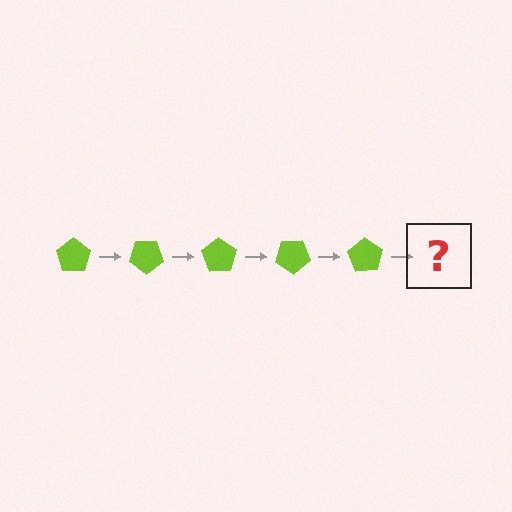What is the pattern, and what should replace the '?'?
The pattern is that the pentagon rotates 35 degrees each step. The '?' should be a lime pentagon rotated 175 degrees.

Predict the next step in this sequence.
The next step is a lime pentagon rotated 175 degrees.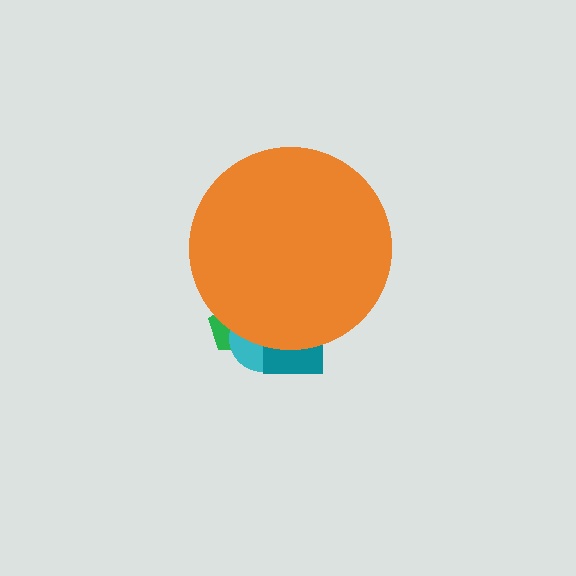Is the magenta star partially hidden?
Yes, the magenta star is partially hidden behind the orange circle.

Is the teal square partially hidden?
Yes, the teal square is partially hidden behind the orange circle.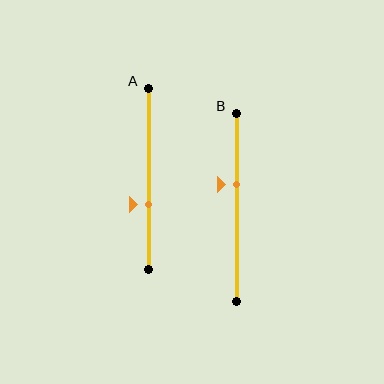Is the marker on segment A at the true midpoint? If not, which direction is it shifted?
No, the marker on segment A is shifted downward by about 14% of the segment length.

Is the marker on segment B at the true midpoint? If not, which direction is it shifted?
No, the marker on segment B is shifted upward by about 12% of the segment length.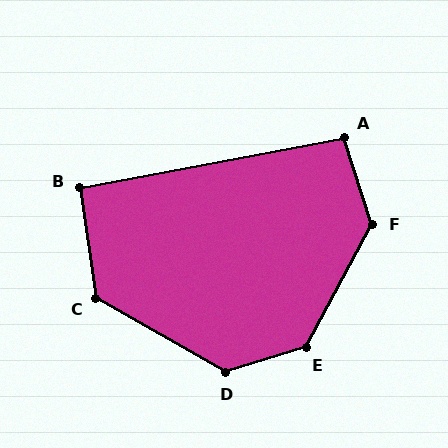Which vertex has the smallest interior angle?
B, at approximately 93 degrees.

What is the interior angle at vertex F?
Approximately 134 degrees (obtuse).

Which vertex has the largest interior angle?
E, at approximately 135 degrees.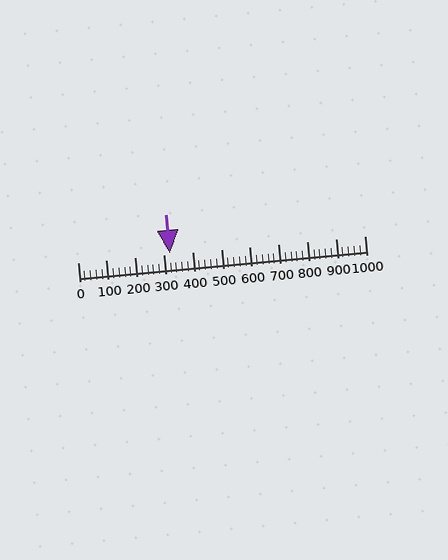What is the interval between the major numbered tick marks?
The major tick marks are spaced 100 units apart.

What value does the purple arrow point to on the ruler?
The purple arrow points to approximately 320.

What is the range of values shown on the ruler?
The ruler shows values from 0 to 1000.